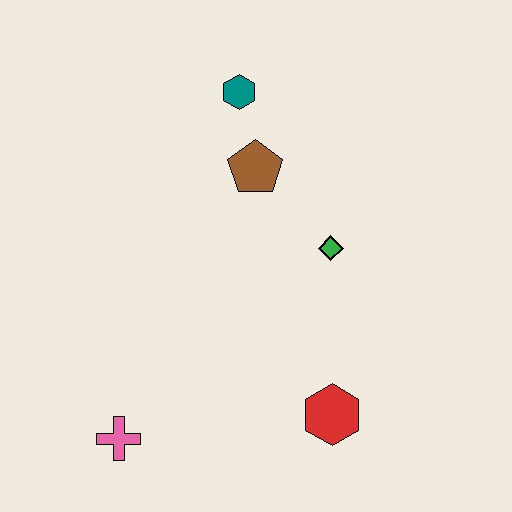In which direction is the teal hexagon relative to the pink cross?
The teal hexagon is above the pink cross.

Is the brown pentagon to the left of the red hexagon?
Yes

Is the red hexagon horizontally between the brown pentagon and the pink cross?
No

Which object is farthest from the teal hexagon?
The pink cross is farthest from the teal hexagon.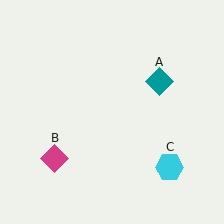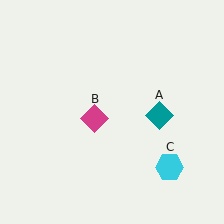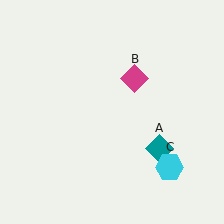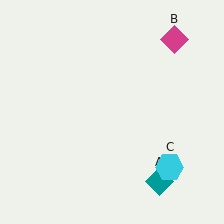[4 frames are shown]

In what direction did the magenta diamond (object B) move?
The magenta diamond (object B) moved up and to the right.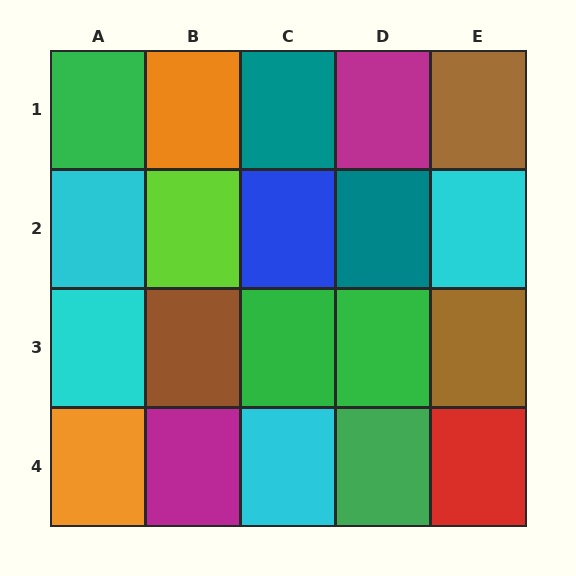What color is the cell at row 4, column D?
Green.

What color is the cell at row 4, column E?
Red.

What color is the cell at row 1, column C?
Teal.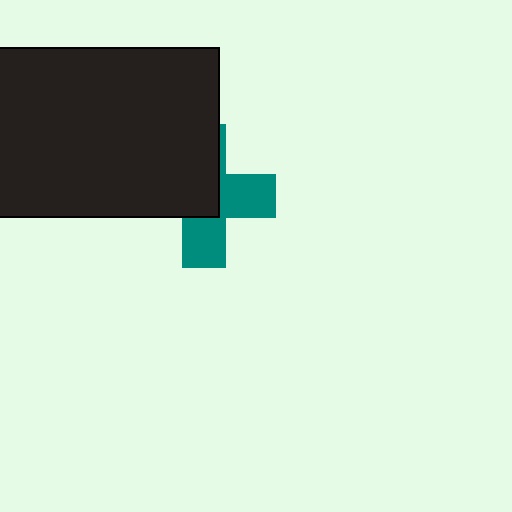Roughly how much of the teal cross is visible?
About half of it is visible (roughly 46%).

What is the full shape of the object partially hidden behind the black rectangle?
The partially hidden object is a teal cross.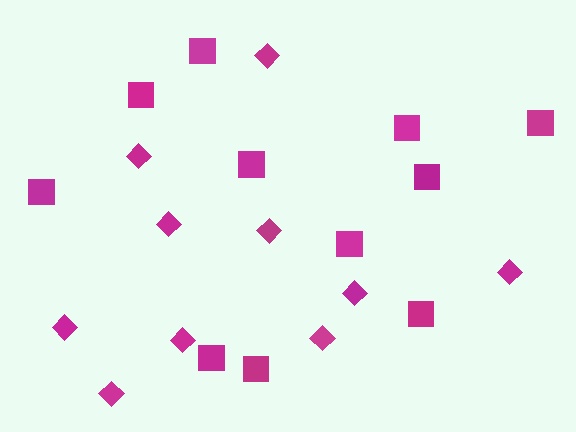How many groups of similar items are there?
There are 2 groups: one group of diamonds (10) and one group of squares (11).